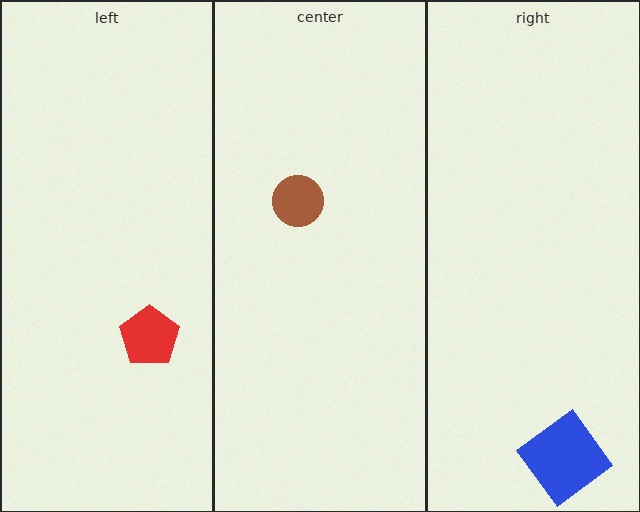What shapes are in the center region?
The brown circle.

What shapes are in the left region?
The red pentagon.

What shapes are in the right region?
The blue diamond.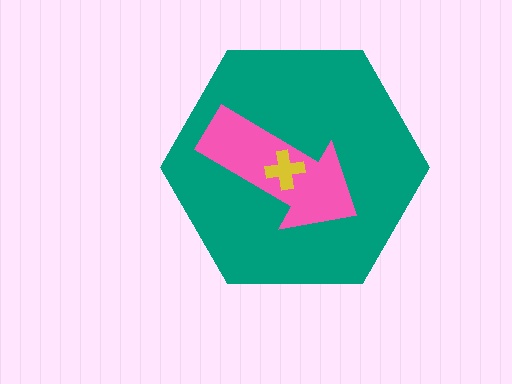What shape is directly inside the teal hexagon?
The pink arrow.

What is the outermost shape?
The teal hexagon.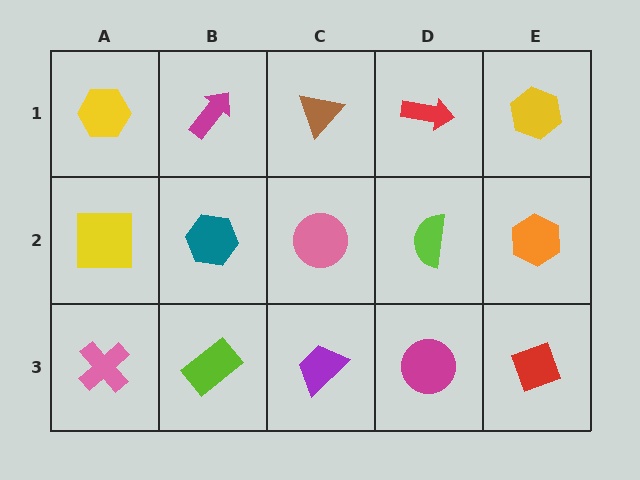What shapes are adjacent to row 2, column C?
A brown triangle (row 1, column C), a purple trapezoid (row 3, column C), a teal hexagon (row 2, column B), a lime semicircle (row 2, column D).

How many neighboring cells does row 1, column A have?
2.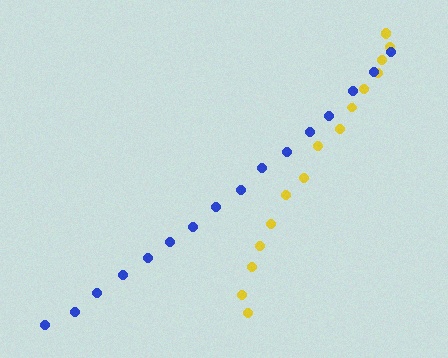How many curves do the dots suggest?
There are 2 distinct paths.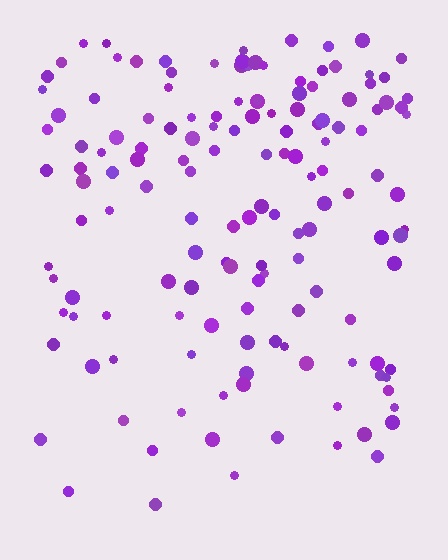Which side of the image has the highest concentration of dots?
The top.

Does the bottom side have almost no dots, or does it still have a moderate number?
Still a moderate number, just noticeably fewer than the top.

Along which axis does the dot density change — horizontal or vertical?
Vertical.